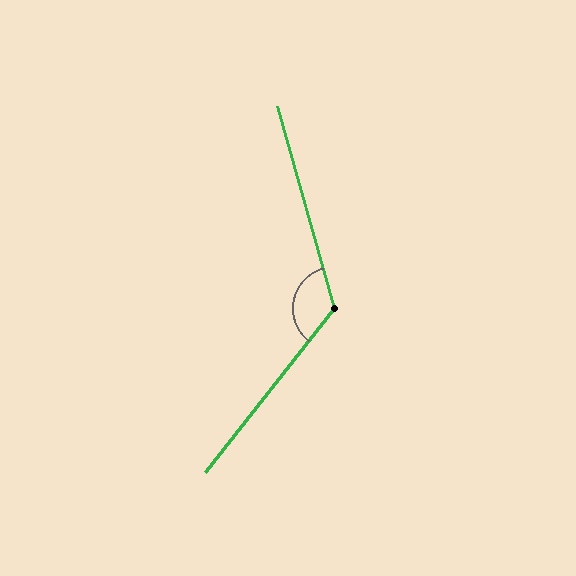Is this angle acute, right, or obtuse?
It is obtuse.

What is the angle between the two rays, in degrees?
Approximately 126 degrees.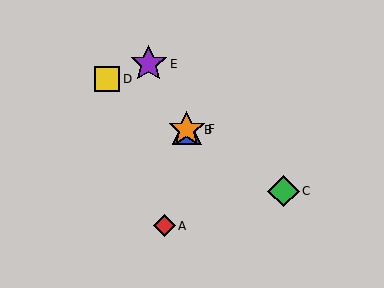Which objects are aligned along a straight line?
Objects B, C, D, F are aligned along a straight line.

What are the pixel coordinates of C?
Object C is at (283, 191).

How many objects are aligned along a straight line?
4 objects (B, C, D, F) are aligned along a straight line.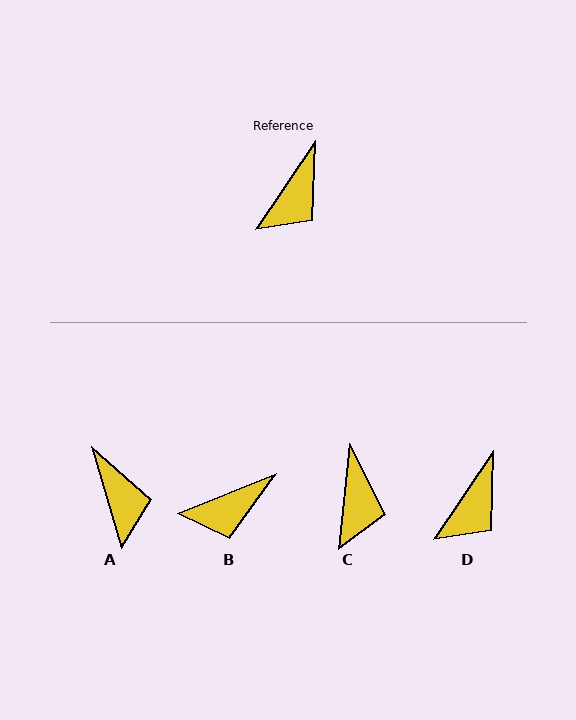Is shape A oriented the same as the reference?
No, it is off by about 50 degrees.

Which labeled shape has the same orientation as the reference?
D.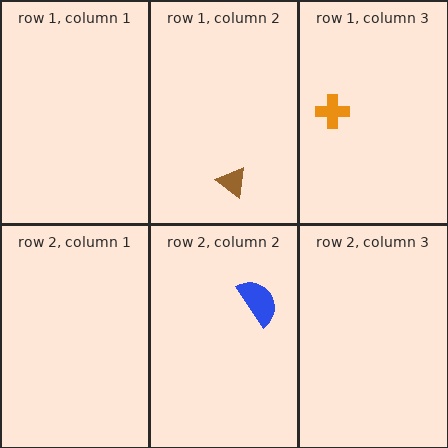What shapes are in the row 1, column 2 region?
The brown triangle.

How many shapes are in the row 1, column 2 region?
1.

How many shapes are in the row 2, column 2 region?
1.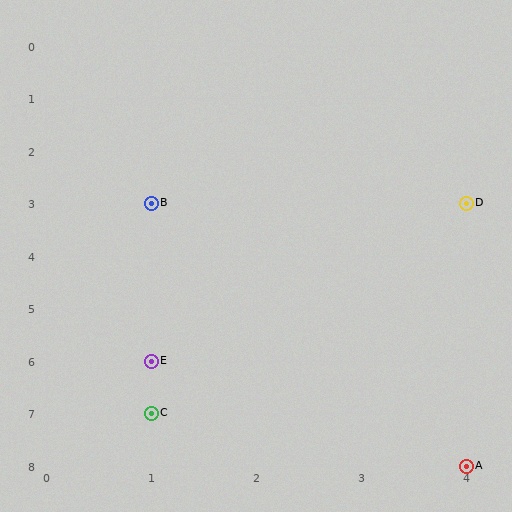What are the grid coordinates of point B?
Point B is at grid coordinates (1, 3).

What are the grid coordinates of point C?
Point C is at grid coordinates (1, 7).